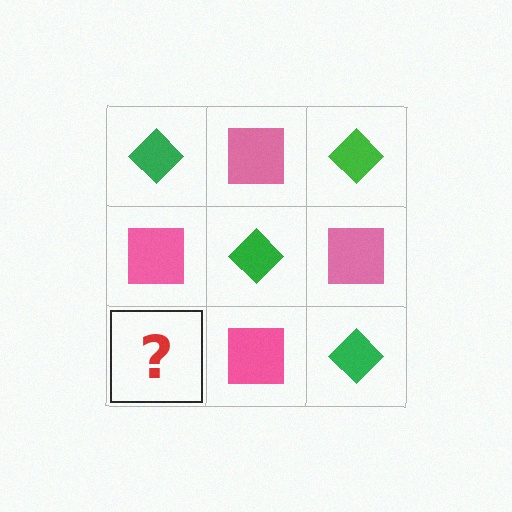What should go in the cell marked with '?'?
The missing cell should contain a green diamond.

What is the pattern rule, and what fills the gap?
The rule is that it alternates green diamond and pink square in a checkerboard pattern. The gap should be filled with a green diamond.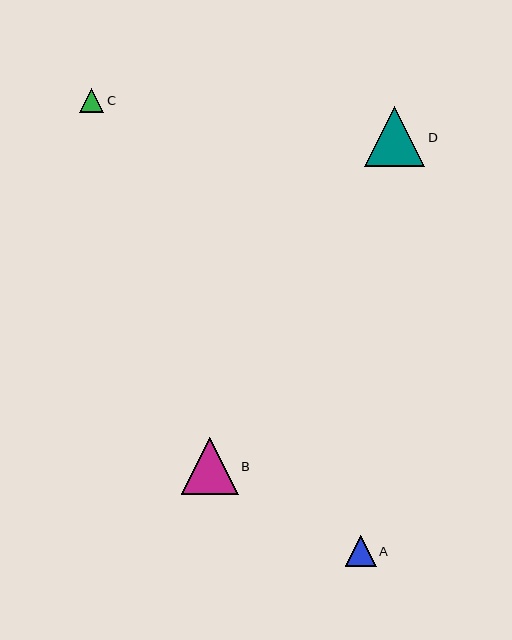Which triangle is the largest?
Triangle D is the largest with a size of approximately 60 pixels.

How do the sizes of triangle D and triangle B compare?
Triangle D and triangle B are approximately the same size.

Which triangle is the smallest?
Triangle C is the smallest with a size of approximately 24 pixels.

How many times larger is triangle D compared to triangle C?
Triangle D is approximately 2.5 times the size of triangle C.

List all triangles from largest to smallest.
From largest to smallest: D, B, A, C.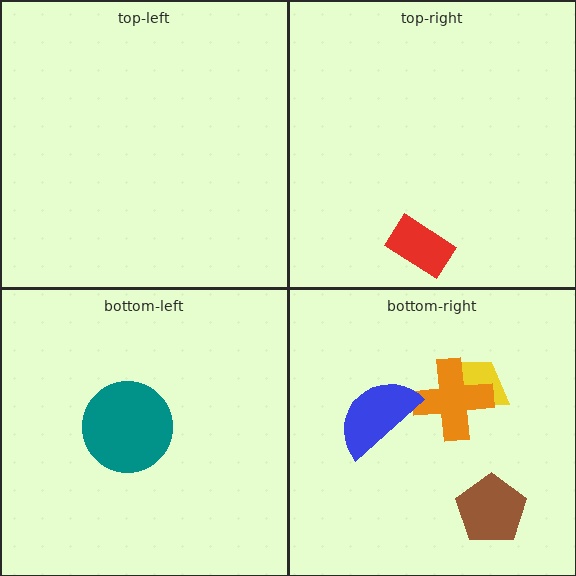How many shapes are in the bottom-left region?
1.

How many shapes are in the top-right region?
1.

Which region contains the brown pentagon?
The bottom-right region.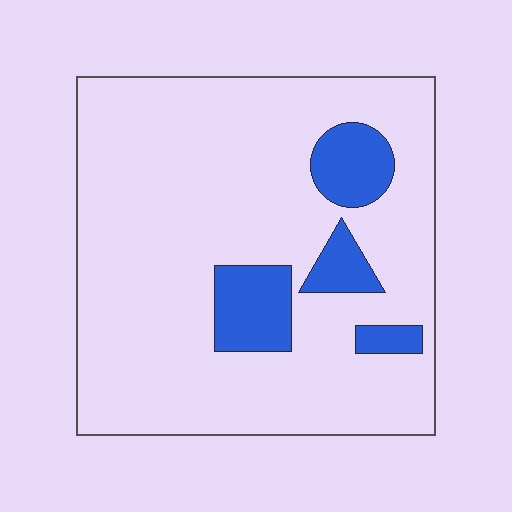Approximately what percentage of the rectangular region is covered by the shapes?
Approximately 15%.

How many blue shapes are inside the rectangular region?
4.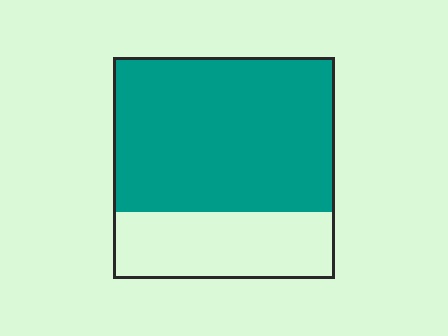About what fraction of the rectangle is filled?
About two thirds (2/3).